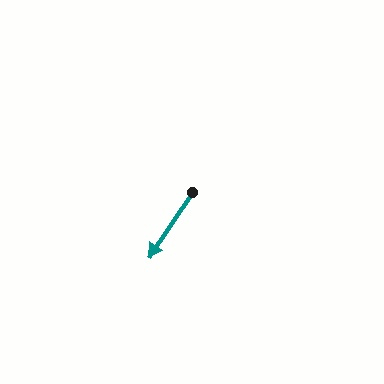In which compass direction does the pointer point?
Southwest.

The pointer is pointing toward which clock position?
Roughly 7 o'clock.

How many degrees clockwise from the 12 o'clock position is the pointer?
Approximately 214 degrees.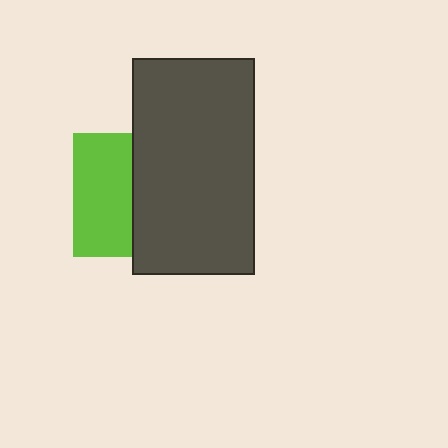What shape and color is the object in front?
The object in front is a dark gray rectangle.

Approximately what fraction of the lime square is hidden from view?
Roughly 53% of the lime square is hidden behind the dark gray rectangle.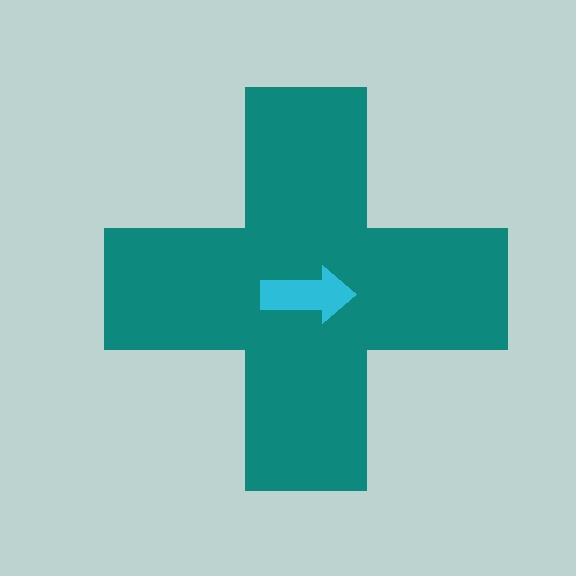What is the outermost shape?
The teal cross.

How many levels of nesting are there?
2.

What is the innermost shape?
The cyan arrow.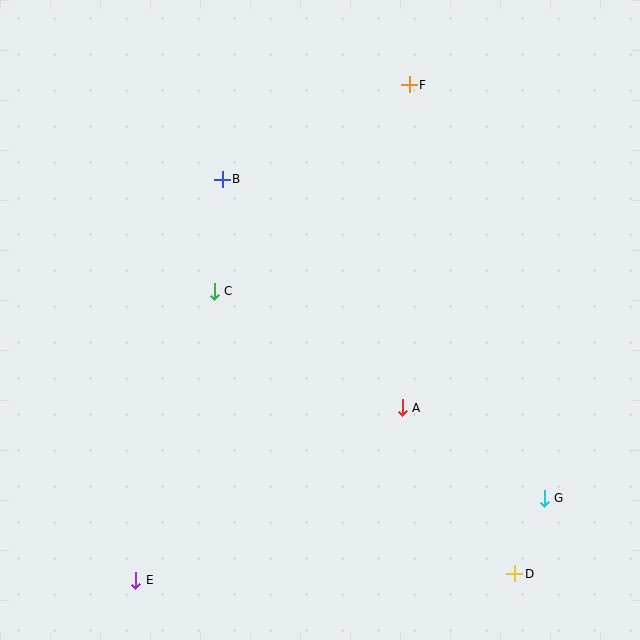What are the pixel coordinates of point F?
Point F is at (409, 85).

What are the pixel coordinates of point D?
Point D is at (515, 574).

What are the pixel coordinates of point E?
Point E is at (136, 580).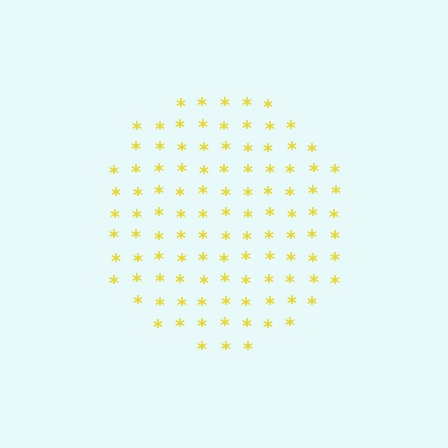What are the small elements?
The small elements are asterisks.